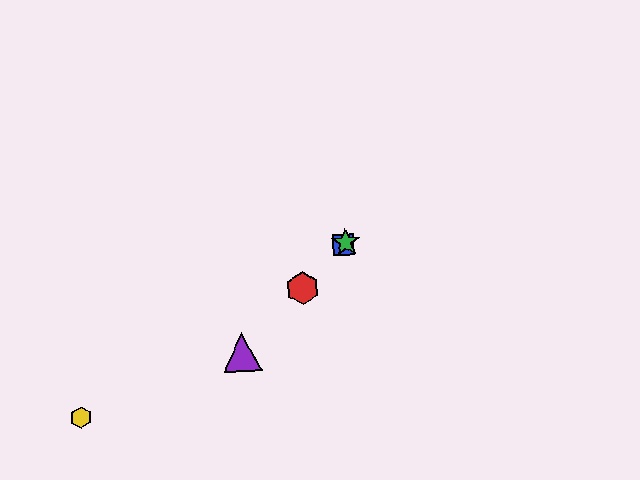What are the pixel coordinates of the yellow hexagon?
The yellow hexagon is at (81, 418).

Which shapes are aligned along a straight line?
The red hexagon, the blue square, the green star, the purple triangle are aligned along a straight line.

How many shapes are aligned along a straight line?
4 shapes (the red hexagon, the blue square, the green star, the purple triangle) are aligned along a straight line.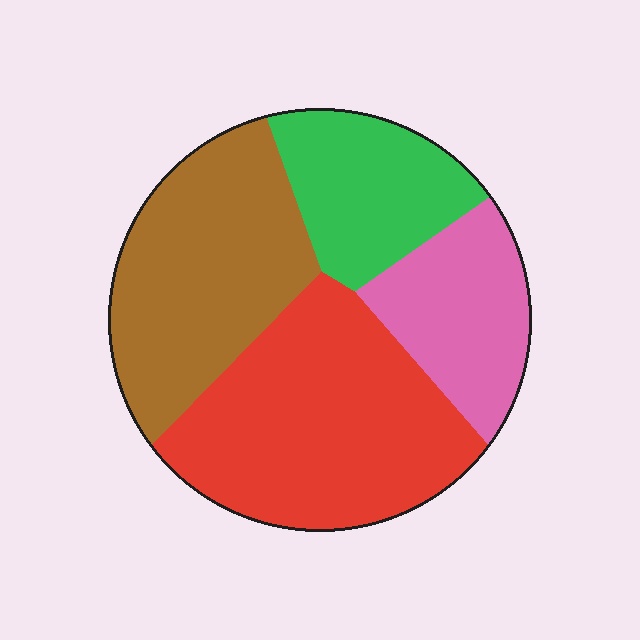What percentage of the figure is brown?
Brown covers about 30% of the figure.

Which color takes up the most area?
Red, at roughly 35%.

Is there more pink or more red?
Red.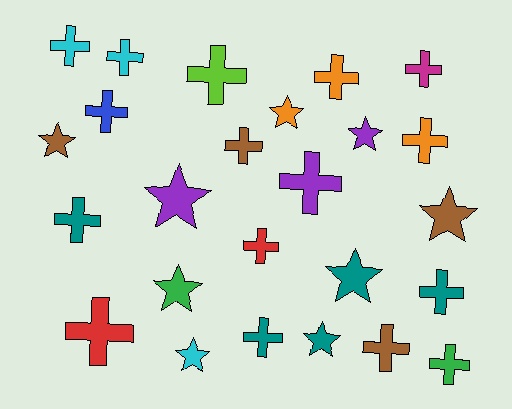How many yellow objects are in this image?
There are no yellow objects.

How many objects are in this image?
There are 25 objects.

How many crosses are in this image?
There are 16 crosses.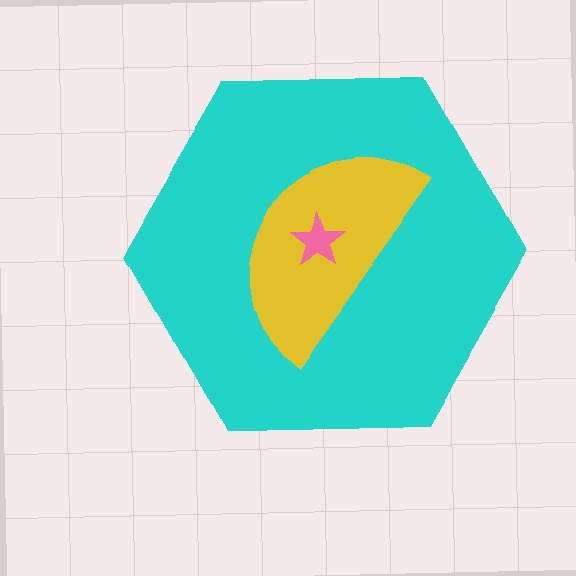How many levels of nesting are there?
3.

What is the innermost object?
The pink star.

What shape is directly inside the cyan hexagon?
The yellow semicircle.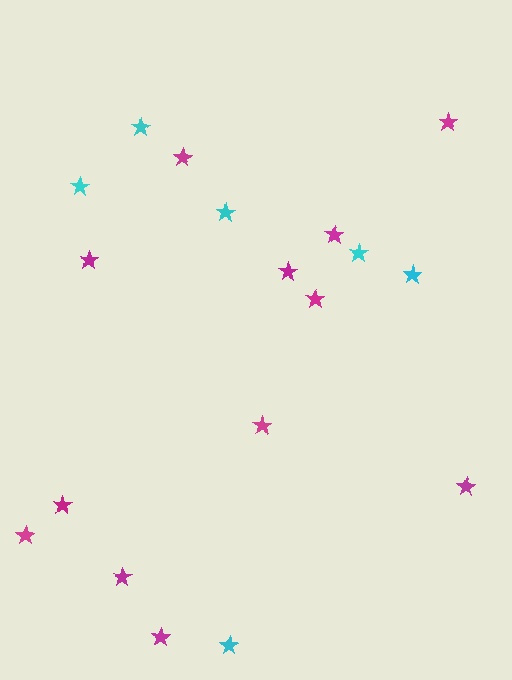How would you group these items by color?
There are 2 groups: one group of magenta stars (12) and one group of cyan stars (6).